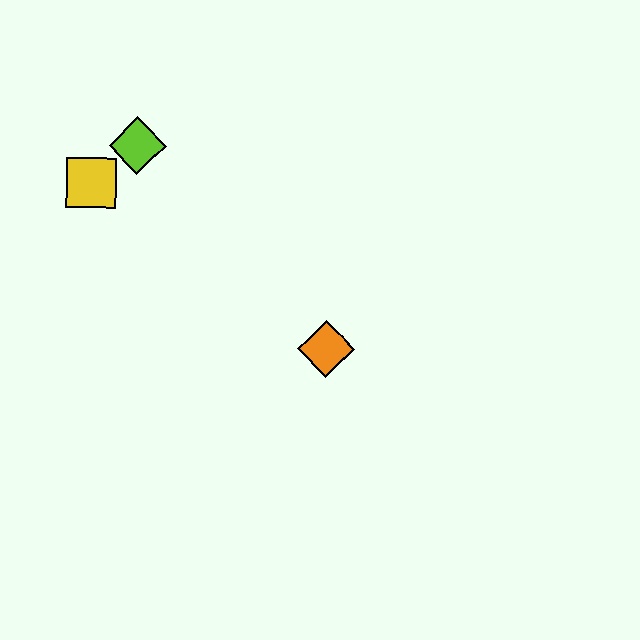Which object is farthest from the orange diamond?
The yellow square is farthest from the orange diamond.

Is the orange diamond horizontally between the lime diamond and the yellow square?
No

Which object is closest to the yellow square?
The lime diamond is closest to the yellow square.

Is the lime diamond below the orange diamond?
No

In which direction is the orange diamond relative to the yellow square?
The orange diamond is to the right of the yellow square.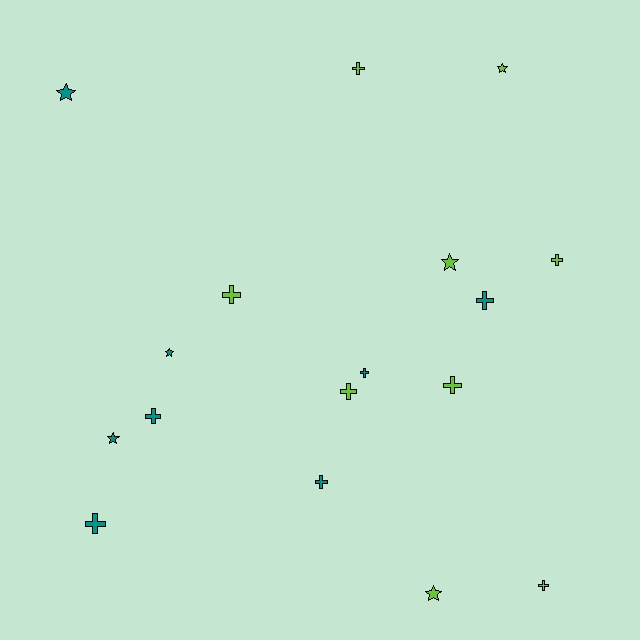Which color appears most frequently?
Lime, with 9 objects.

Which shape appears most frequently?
Cross, with 11 objects.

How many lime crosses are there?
There are 6 lime crosses.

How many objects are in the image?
There are 17 objects.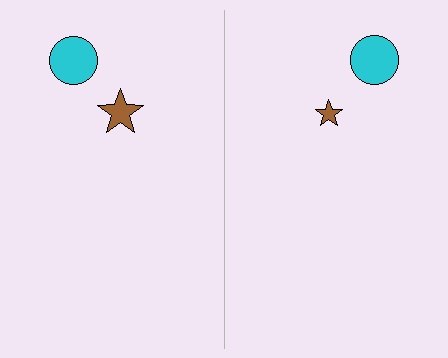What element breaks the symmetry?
The brown star on the right side has a different size than its mirror counterpart.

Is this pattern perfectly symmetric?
No, the pattern is not perfectly symmetric. The brown star on the right side has a different size than its mirror counterpart.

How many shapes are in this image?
There are 4 shapes in this image.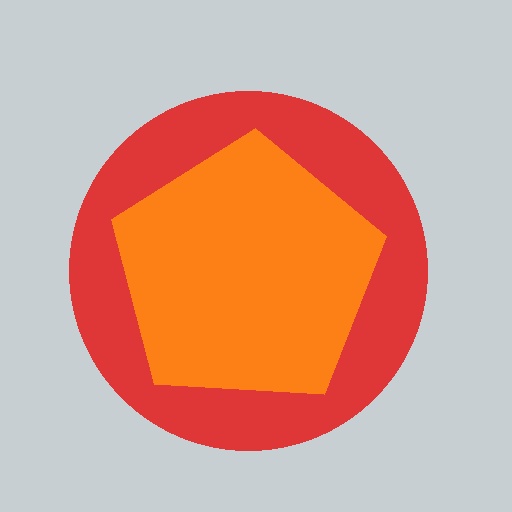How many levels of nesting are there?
2.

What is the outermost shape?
The red circle.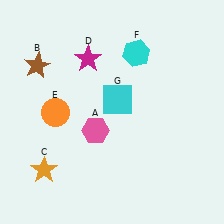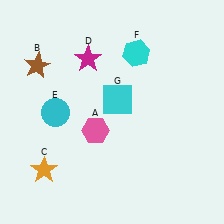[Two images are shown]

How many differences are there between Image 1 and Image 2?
There is 1 difference between the two images.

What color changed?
The circle (E) changed from orange in Image 1 to cyan in Image 2.